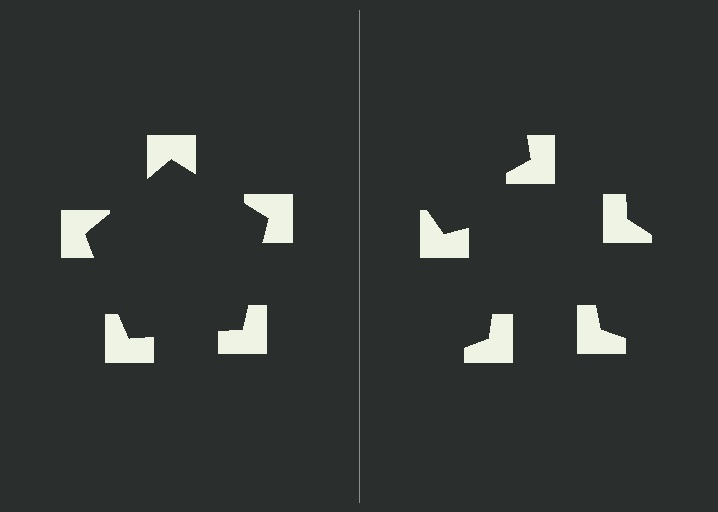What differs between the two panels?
The notched squares are positioned identically on both sides; only the wedge orientations differ. On the left they align to a pentagon; on the right they are misaligned.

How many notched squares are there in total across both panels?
10 — 5 on each side.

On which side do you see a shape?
An illusory pentagon appears on the left side. On the right side the wedge cuts are rotated, so no coherent shape forms.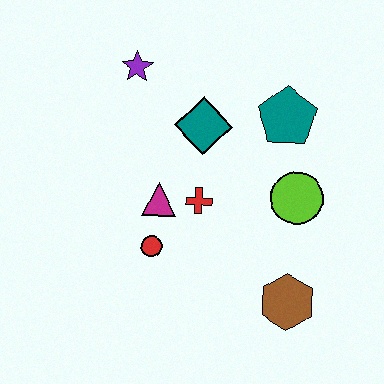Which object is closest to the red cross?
The magenta triangle is closest to the red cross.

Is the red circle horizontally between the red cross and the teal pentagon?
No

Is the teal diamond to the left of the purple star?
No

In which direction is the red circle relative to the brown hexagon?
The red circle is to the left of the brown hexagon.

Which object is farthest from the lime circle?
The purple star is farthest from the lime circle.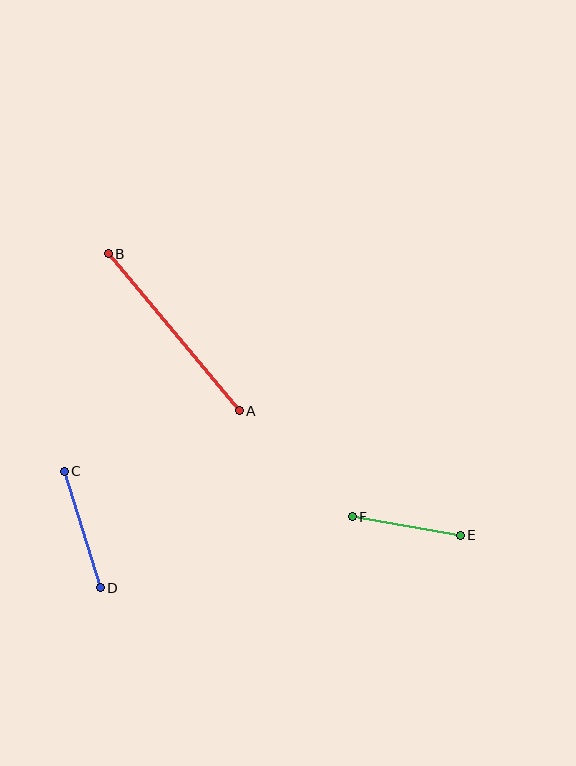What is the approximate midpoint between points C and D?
The midpoint is at approximately (82, 529) pixels.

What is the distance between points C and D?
The distance is approximately 122 pixels.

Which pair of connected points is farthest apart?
Points A and B are farthest apart.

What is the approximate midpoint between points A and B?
The midpoint is at approximately (174, 332) pixels.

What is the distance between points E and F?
The distance is approximately 110 pixels.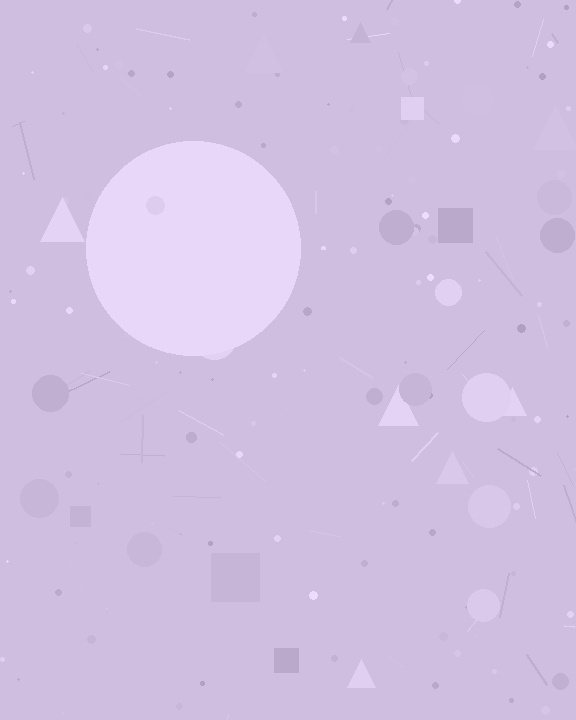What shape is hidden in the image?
A circle is hidden in the image.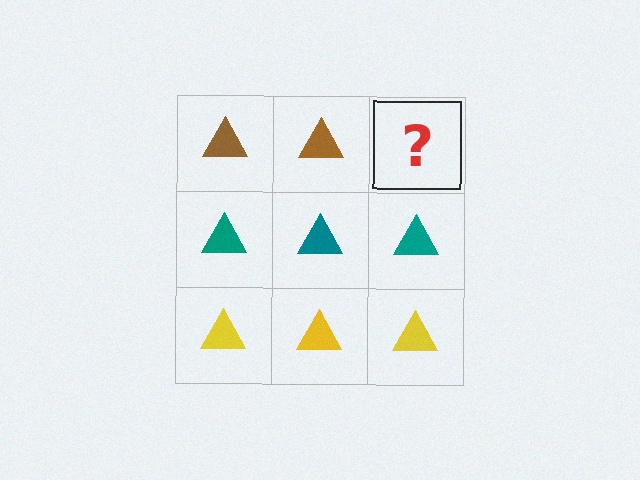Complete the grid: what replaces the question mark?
The question mark should be replaced with a brown triangle.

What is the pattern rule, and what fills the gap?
The rule is that each row has a consistent color. The gap should be filled with a brown triangle.